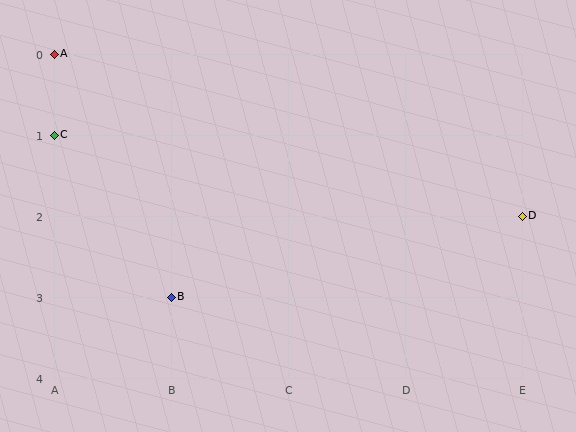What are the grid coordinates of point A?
Point A is at grid coordinates (A, 0).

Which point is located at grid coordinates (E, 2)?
Point D is at (E, 2).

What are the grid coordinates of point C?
Point C is at grid coordinates (A, 1).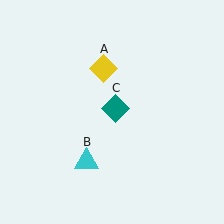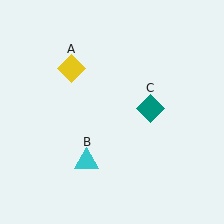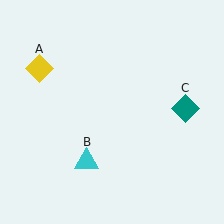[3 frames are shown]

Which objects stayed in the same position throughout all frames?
Cyan triangle (object B) remained stationary.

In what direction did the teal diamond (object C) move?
The teal diamond (object C) moved right.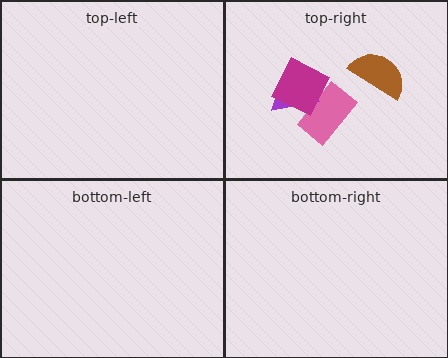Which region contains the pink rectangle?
The top-right region.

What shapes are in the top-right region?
The pink rectangle, the purple triangle, the magenta square, the brown semicircle.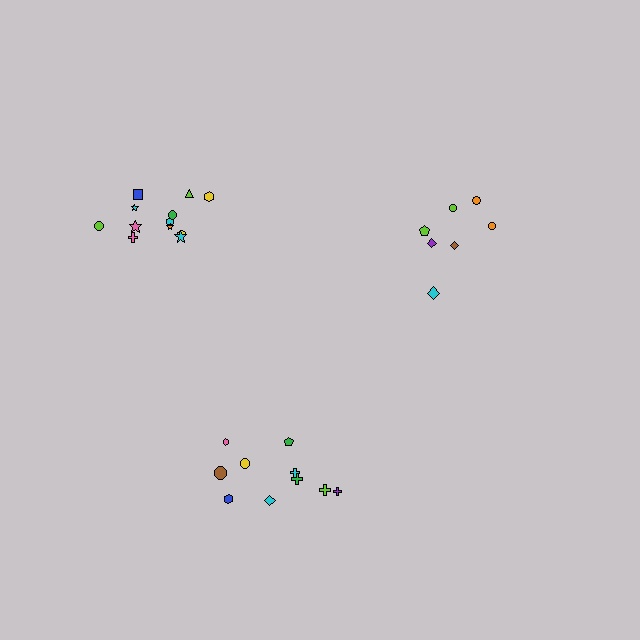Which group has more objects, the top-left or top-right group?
The top-left group.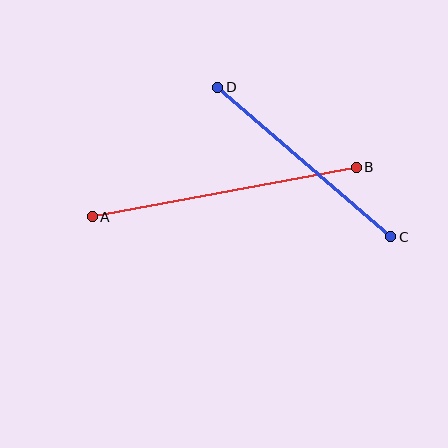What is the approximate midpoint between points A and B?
The midpoint is at approximately (224, 192) pixels.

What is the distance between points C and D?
The distance is approximately 229 pixels.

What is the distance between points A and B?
The distance is approximately 269 pixels.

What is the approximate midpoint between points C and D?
The midpoint is at approximately (304, 162) pixels.